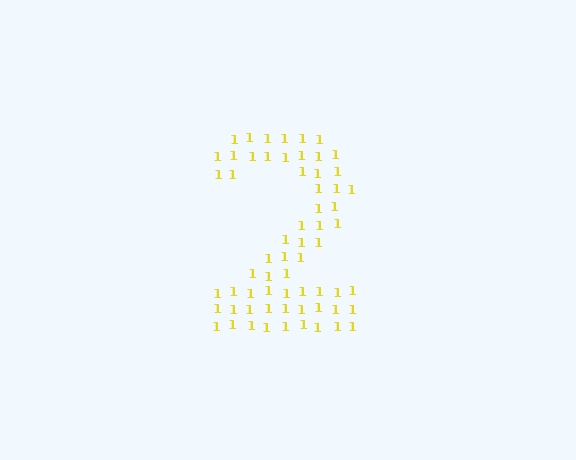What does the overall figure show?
The overall figure shows the digit 2.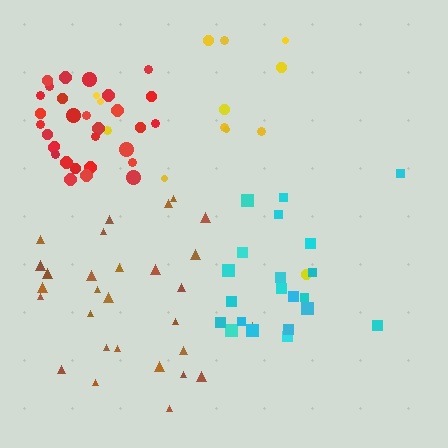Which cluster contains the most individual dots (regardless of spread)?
Red (30).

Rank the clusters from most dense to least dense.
red, cyan, brown, yellow.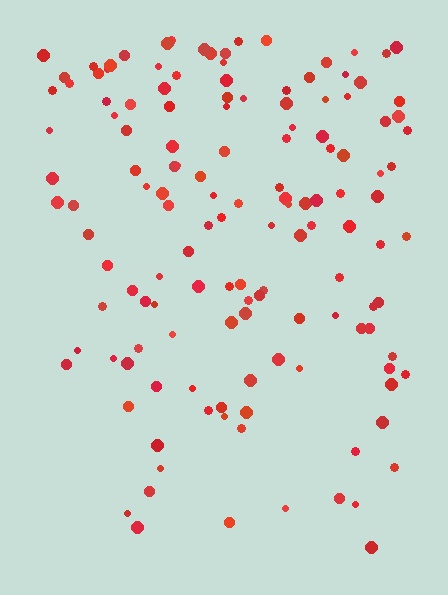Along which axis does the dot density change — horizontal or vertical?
Vertical.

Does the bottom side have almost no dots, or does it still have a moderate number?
Still a moderate number, just noticeably fewer than the top.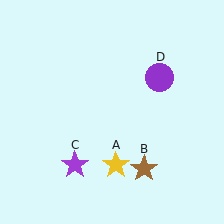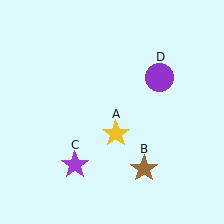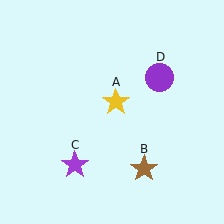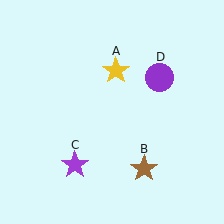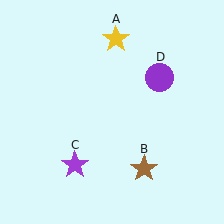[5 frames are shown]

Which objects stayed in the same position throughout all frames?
Brown star (object B) and purple star (object C) and purple circle (object D) remained stationary.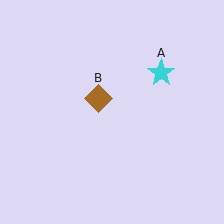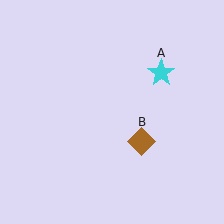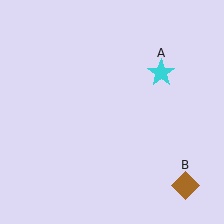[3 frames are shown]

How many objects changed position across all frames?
1 object changed position: brown diamond (object B).